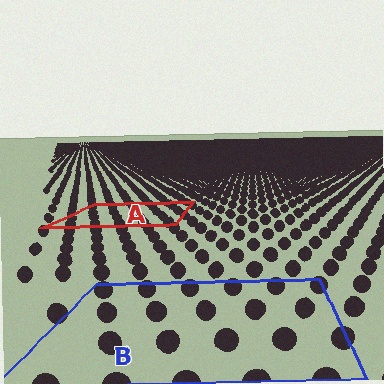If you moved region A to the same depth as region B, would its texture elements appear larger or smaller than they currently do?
They would appear larger. At a closer depth, the same texture elements are projected at a bigger on-screen size.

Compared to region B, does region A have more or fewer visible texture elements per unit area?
Region A has more texture elements per unit area — they are packed more densely because it is farther away.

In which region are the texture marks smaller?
The texture marks are smaller in region A, because it is farther away.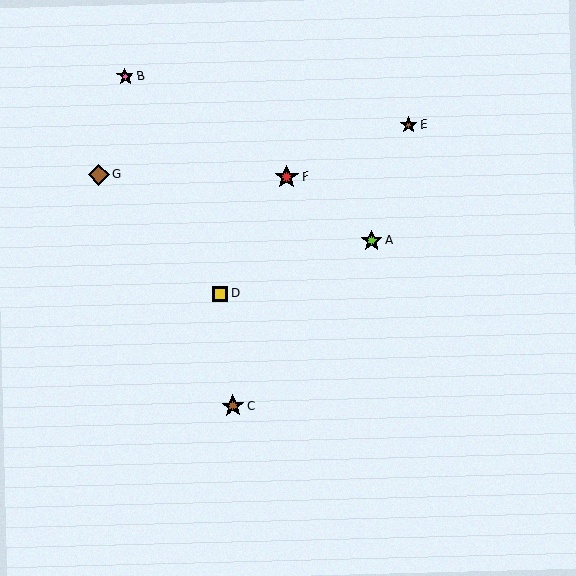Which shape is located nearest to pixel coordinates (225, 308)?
The yellow square (labeled D) at (220, 293) is nearest to that location.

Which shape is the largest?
The red star (labeled F) is the largest.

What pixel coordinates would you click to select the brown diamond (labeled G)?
Click at (99, 174) to select the brown diamond G.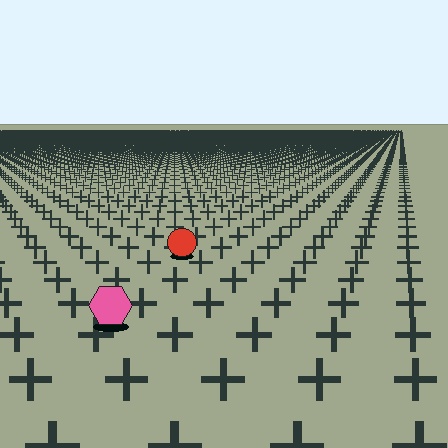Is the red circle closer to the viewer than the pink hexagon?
No. The pink hexagon is closer — you can tell from the texture gradient: the ground texture is coarser near it.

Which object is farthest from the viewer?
The red circle is farthest from the viewer. It appears smaller and the ground texture around it is denser.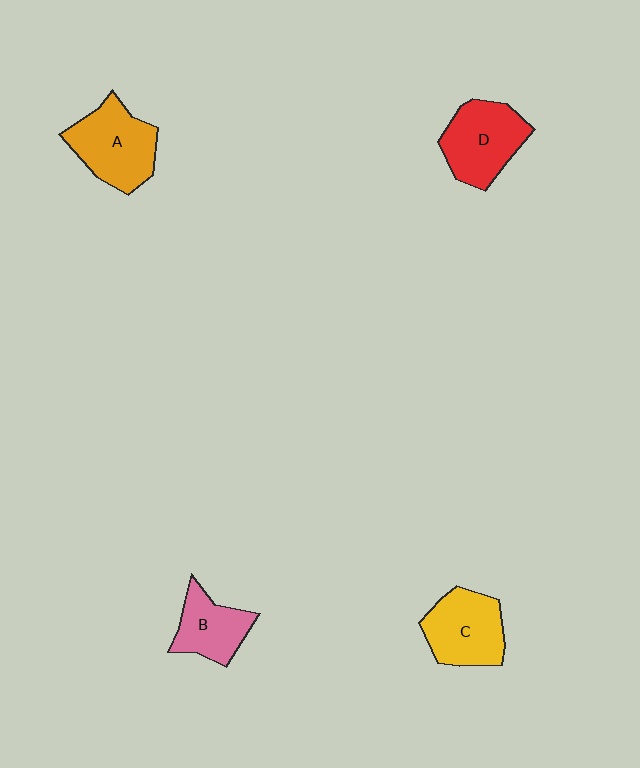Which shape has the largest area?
Shape A (orange).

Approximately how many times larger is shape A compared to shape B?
Approximately 1.4 times.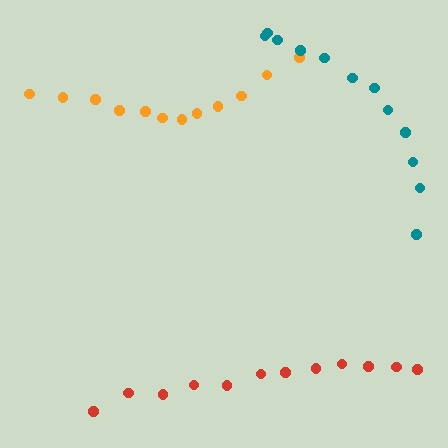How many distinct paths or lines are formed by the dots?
There are 3 distinct paths.